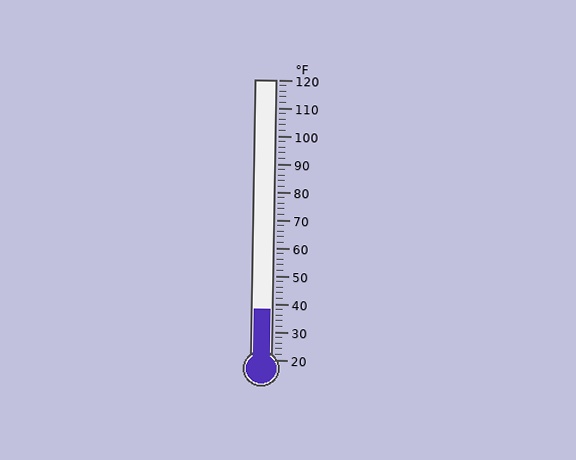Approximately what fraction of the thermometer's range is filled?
The thermometer is filled to approximately 20% of its range.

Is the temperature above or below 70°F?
The temperature is below 70°F.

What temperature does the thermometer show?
The thermometer shows approximately 38°F.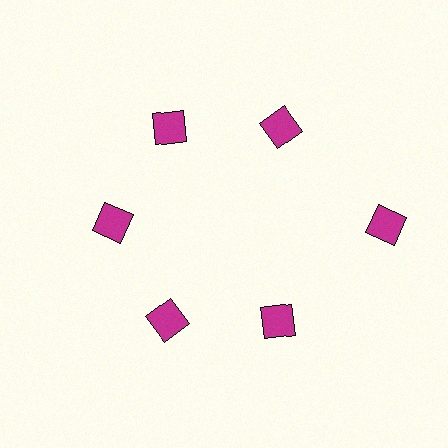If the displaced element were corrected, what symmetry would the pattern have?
It would have 6-fold rotational symmetry — the pattern would map onto itself every 60 degrees.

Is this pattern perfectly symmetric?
No. The 6 magenta diamonds are arranged in a ring, but one element near the 3 o'clock position is pushed outward from the center, breaking the 6-fold rotational symmetry.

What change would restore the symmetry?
The symmetry would be restored by moving it inward, back onto the ring so that all 6 diamonds sit at equal angles and equal distance from the center.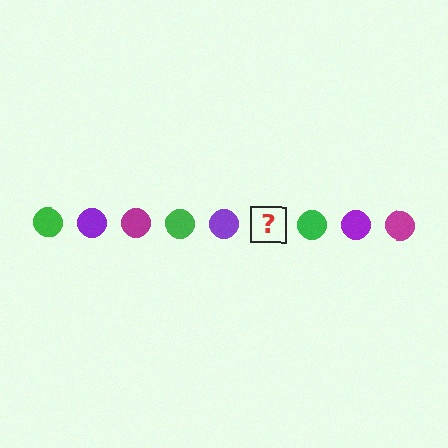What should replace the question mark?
The question mark should be replaced with a magenta circle.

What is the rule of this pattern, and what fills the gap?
The rule is that the pattern cycles through green, purple, magenta circles. The gap should be filled with a magenta circle.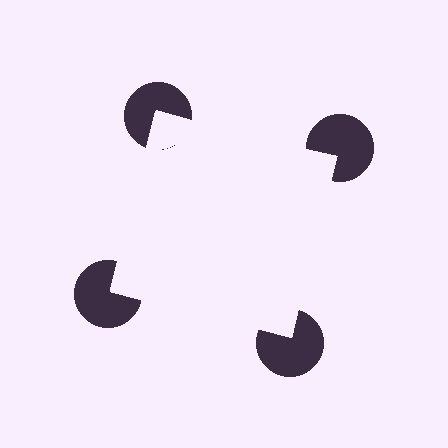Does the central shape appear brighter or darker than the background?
It typically appears slightly brighter than the background, even though no actual brightness change is drawn.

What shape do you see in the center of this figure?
An illusory square — its edges are inferred from the aligned wedge cuts in the pac-man discs, not physically drawn.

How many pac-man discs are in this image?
There are 4 — one at each vertex of the illusory square.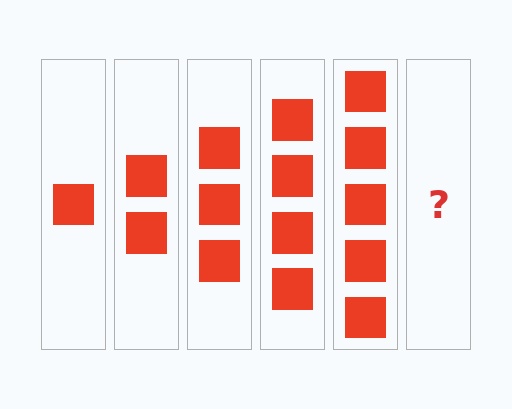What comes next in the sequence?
The next element should be 6 squares.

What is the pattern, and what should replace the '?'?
The pattern is that each step adds one more square. The '?' should be 6 squares.